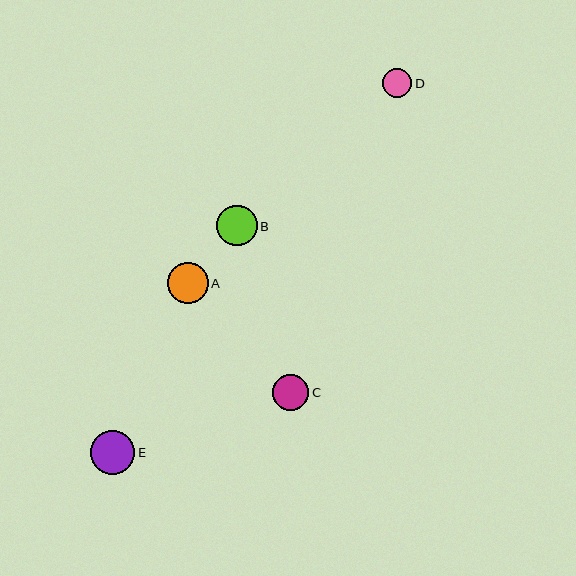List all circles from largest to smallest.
From largest to smallest: E, A, B, C, D.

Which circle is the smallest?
Circle D is the smallest with a size of approximately 29 pixels.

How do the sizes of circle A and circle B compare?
Circle A and circle B are approximately the same size.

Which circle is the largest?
Circle E is the largest with a size of approximately 44 pixels.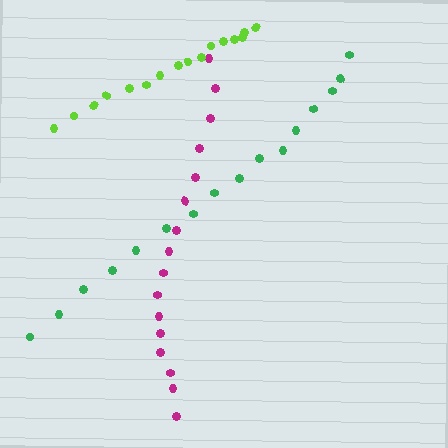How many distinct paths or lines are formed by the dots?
There are 3 distinct paths.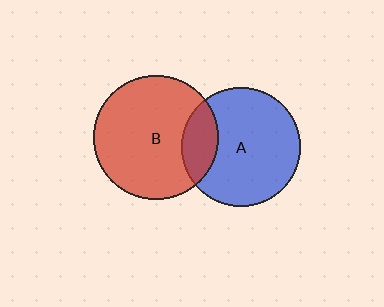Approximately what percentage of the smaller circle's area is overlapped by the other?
Approximately 20%.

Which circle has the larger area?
Circle B (red).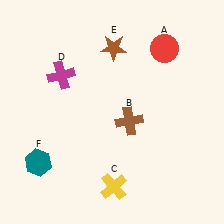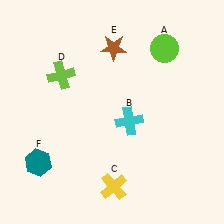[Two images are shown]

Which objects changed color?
A changed from red to lime. B changed from brown to cyan. D changed from magenta to lime.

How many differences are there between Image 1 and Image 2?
There are 3 differences between the two images.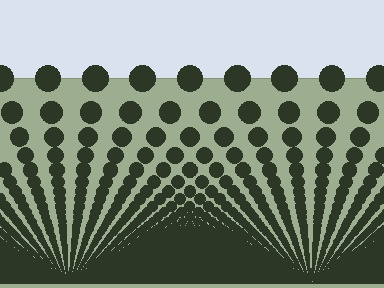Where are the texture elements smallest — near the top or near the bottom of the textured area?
Near the bottom.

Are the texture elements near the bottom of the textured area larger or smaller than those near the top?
Smaller. The gradient is inverted — elements near the bottom are smaller and denser.